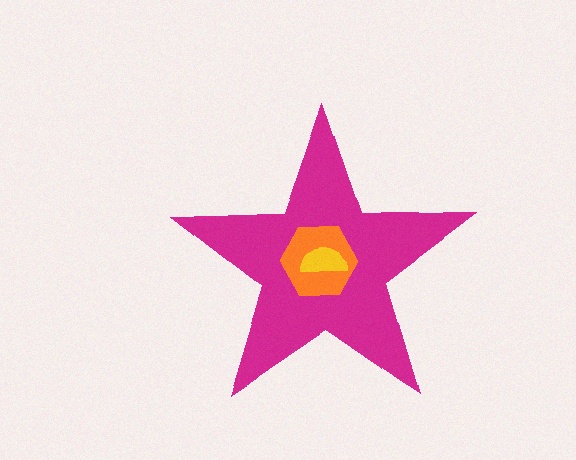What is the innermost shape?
The yellow semicircle.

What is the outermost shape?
The magenta star.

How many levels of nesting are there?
3.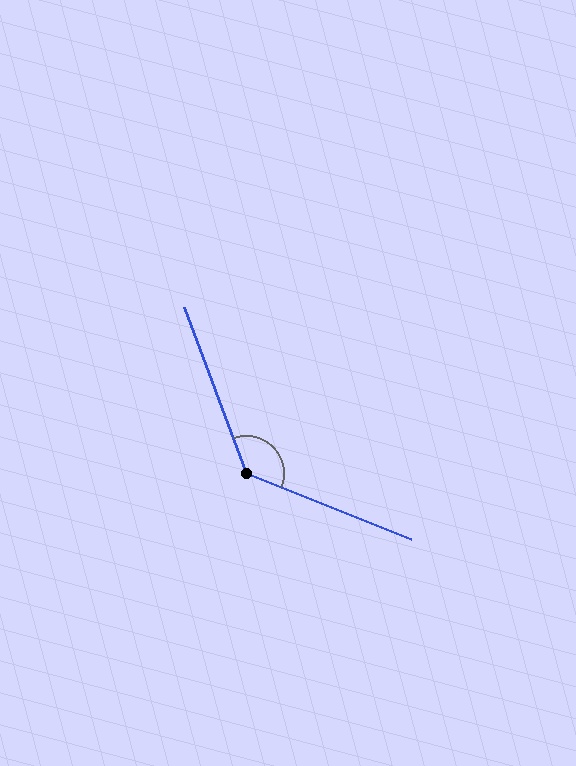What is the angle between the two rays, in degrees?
Approximately 132 degrees.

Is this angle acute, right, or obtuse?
It is obtuse.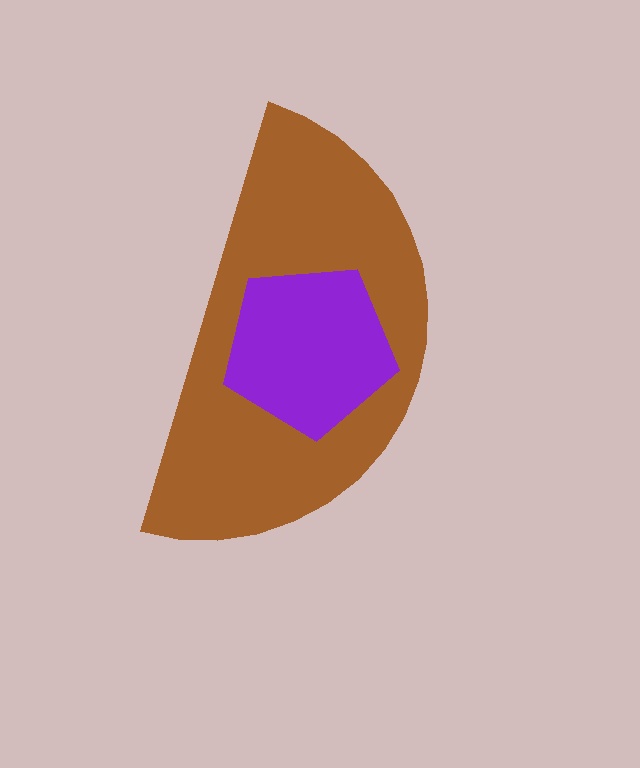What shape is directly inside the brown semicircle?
The purple pentagon.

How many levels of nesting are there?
2.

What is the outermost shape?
The brown semicircle.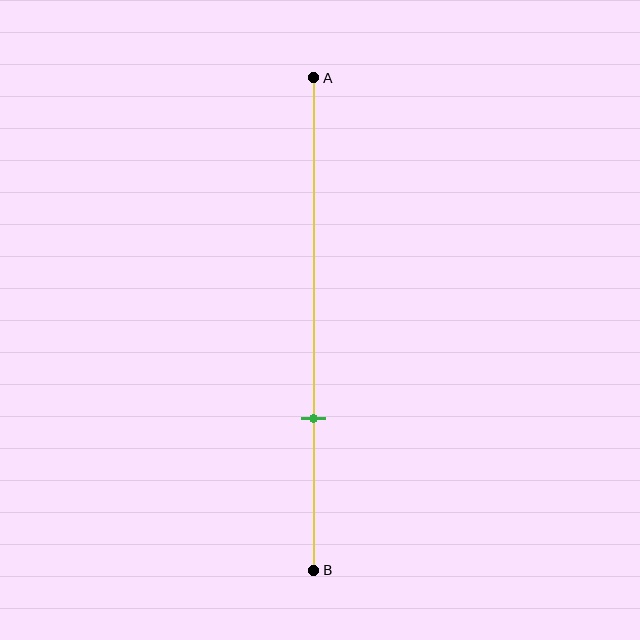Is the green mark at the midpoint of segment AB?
No, the mark is at about 70% from A, not at the 50% midpoint.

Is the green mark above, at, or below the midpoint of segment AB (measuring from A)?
The green mark is below the midpoint of segment AB.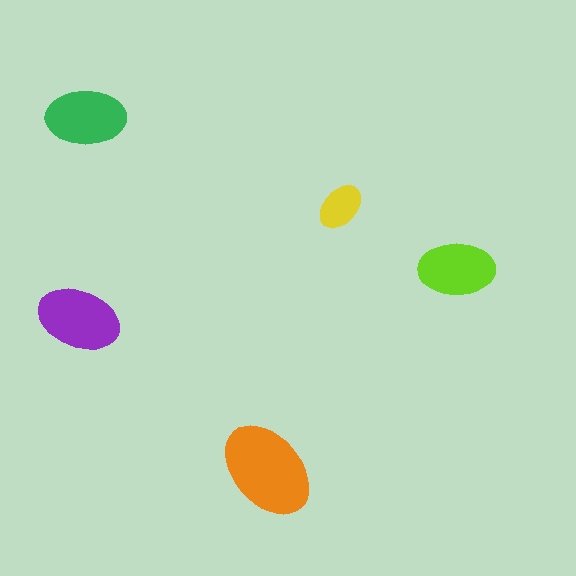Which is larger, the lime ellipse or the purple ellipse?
The purple one.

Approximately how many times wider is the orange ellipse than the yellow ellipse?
About 2 times wider.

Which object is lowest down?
The orange ellipse is bottommost.